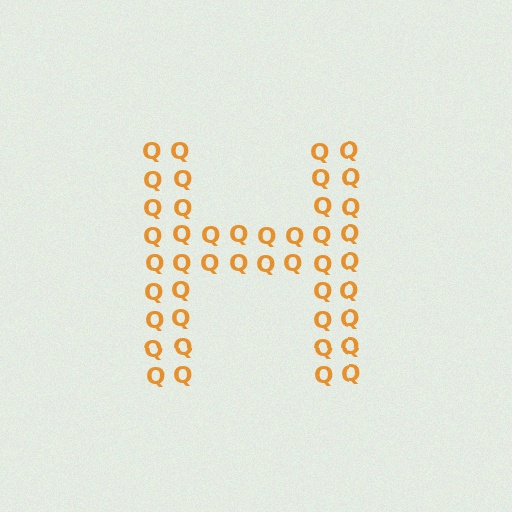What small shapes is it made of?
It is made of small letter Q's.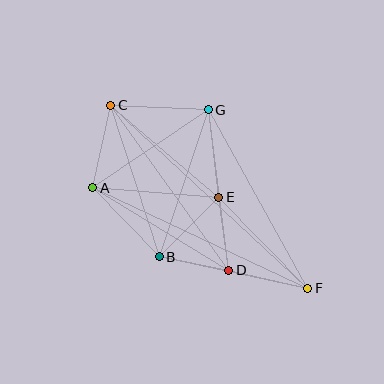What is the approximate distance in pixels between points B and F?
The distance between B and F is approximately 152 pixels.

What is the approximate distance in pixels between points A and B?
The distance between A and B is approximately 96 pixels.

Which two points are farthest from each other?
Points C and F are farthest from each other.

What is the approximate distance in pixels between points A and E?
The distance between A and E is approximately 126 pixels.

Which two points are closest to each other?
Points B and D are closest to each other.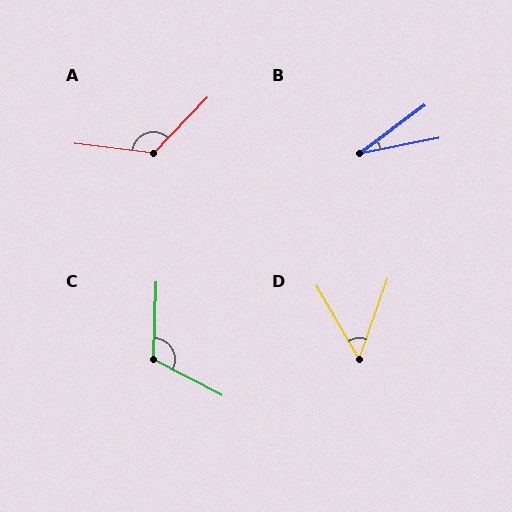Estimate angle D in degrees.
Approximately 50 degrees.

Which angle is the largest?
A, at approximately 127 degrees.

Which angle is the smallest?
B, at approximately 26 degrees.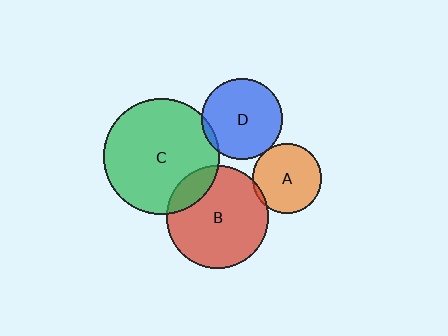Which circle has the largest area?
Circle C (green).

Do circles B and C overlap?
Yes.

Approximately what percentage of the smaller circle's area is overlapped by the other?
Approximately 15%.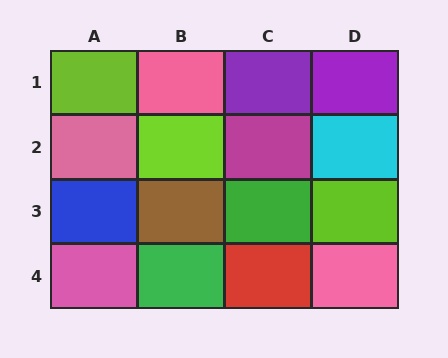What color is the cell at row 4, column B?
Green.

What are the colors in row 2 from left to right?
Pink, lime, magenta, cyan.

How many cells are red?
1 cell is red.